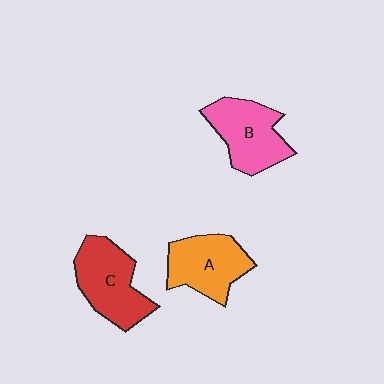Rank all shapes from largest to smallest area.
From largest to smallest: C (red), B (pink), A (orange).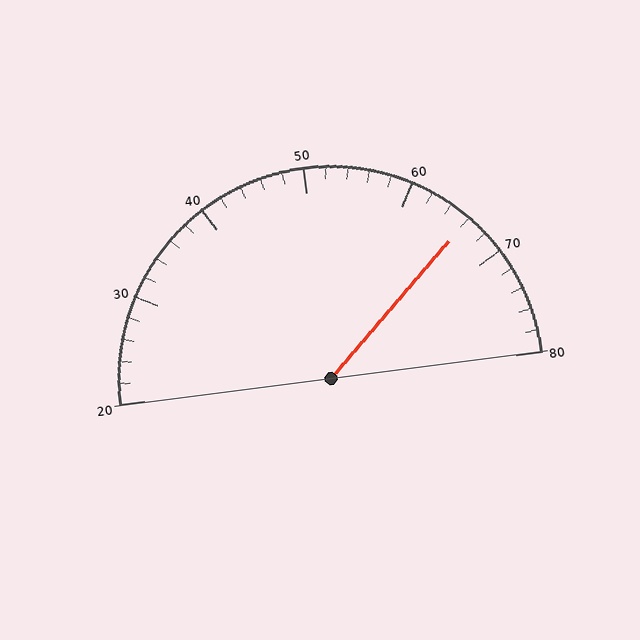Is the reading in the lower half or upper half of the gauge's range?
The reading is in the upper half of the range (20 to 80).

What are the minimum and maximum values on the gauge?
The gauge ranges from 20 to 80.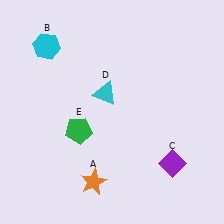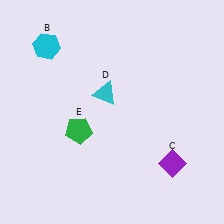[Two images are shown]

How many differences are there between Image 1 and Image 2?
There is 1 difference between the two images.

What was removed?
The orange star (A) was removed in Image 2.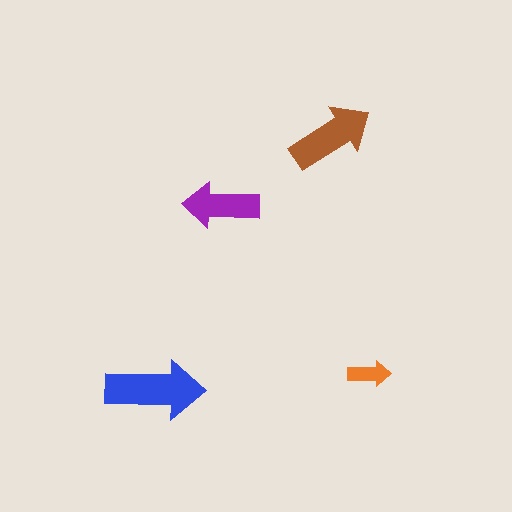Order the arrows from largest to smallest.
the blue one, the brown one, the purple one, the orange one.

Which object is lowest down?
The blue arrow is bottommost.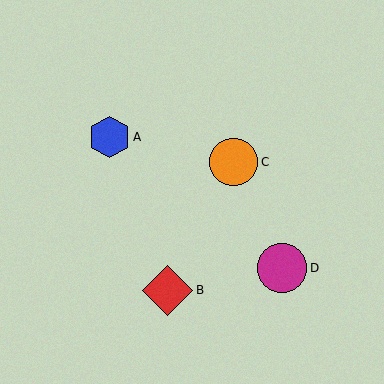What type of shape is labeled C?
Shape C is an orange circle.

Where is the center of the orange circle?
The center of the orange circle is at (234, 162).